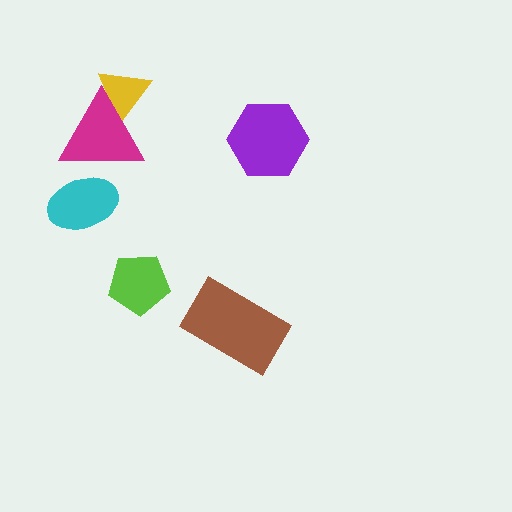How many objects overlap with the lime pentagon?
0 objects overlap with the lime pentagon.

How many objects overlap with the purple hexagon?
0 objects overlap with the purple hexagon.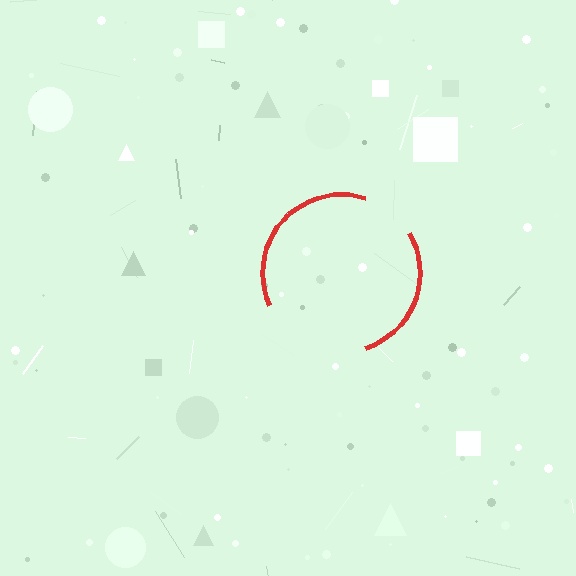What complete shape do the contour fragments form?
The contour fragments form a circle.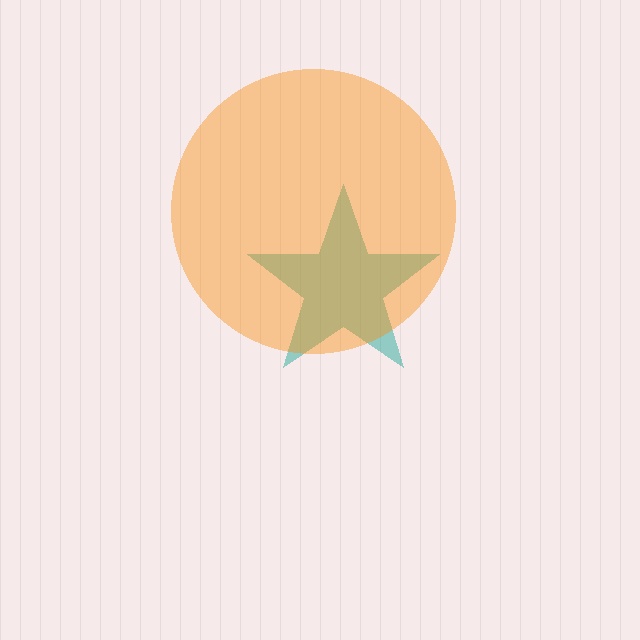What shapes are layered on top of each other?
The layered shapes are: a teal star, an orange circle.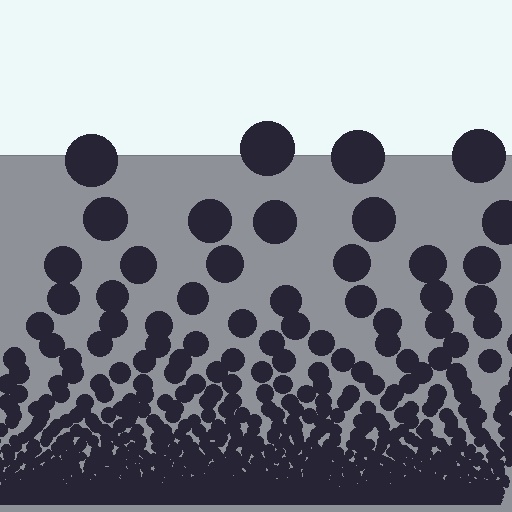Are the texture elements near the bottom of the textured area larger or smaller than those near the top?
Smaller. The gradient is inverted — elements near the bottom are smaller and denser.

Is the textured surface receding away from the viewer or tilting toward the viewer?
The surface appears to tilt toward the viewer. Texture elements get larger and sparser toward the top.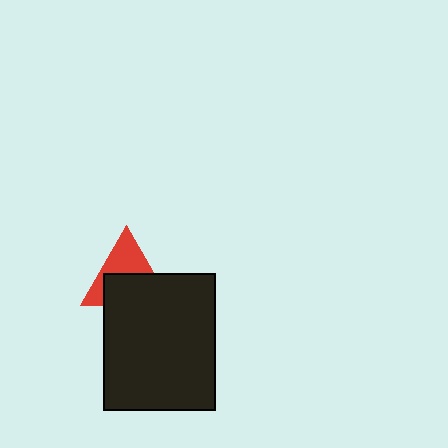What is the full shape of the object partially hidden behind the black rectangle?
The partially hidden object is a red triangle.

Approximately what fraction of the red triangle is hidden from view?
Roughly 51% of the red triangle is hidden behind the black rectangle.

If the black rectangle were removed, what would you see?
You would see the complete red triangle.